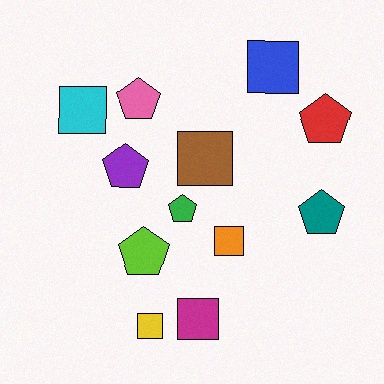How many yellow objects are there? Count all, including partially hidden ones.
There is 1 yellow object.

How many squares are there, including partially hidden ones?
There are 6 squares.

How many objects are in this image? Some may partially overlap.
There are 12 objects.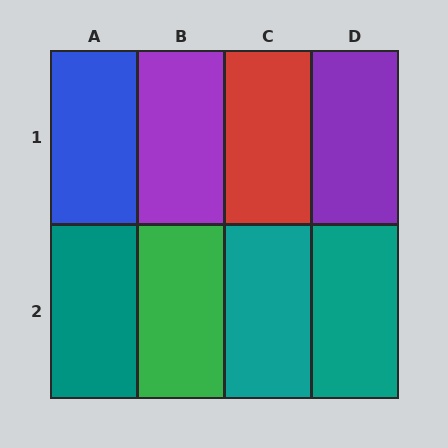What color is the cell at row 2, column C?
Teal.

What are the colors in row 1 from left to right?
Blue, purple, red, purple.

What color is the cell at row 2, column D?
Teal.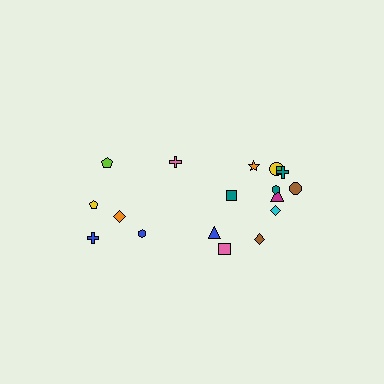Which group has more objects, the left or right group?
The right group.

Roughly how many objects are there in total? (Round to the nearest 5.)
Roughly 20 objects in total.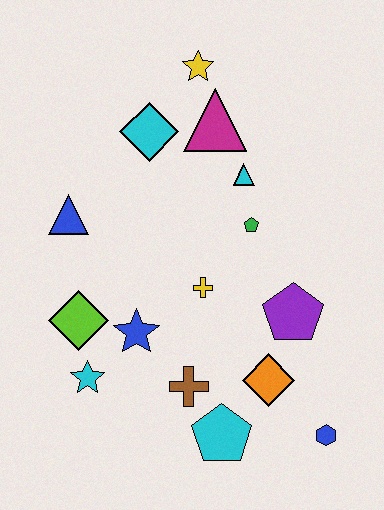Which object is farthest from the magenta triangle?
The blue hexagon is farthest from the magenta triangle.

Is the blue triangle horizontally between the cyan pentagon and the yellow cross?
No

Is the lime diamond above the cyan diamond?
No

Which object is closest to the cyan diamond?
The magenta triangle is closest to the cyan diamond.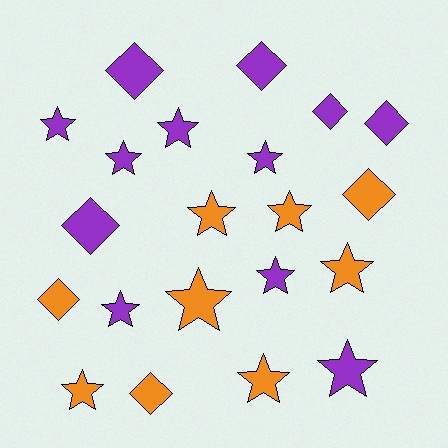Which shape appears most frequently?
Star, with 13 objects.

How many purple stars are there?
There are 7 purple stars.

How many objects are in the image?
There are 21 objects.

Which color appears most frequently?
Purple, with 12 objects.